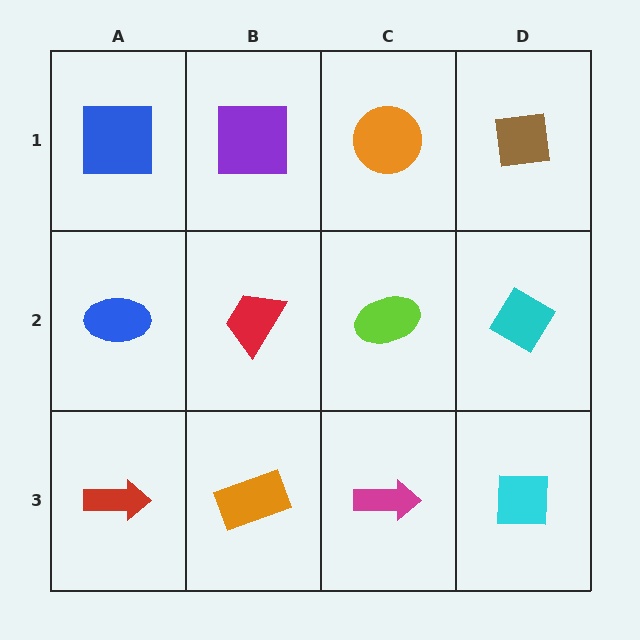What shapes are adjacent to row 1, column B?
A red trapezoid (row 2, column B), a blue square (row 1, column A), an orange circle (row 1, column C).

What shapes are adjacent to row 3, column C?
A lime ellipse (row 2, column C), an orange rectangle (row 3, column B), a cyan square (row 3, column D).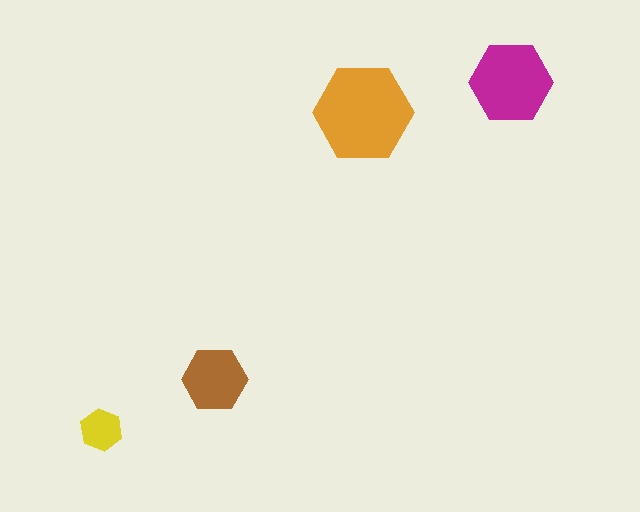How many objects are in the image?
There are 4 objects in the image.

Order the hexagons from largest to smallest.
the orange one, the magenta one, the brown one, the yellow one.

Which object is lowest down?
The yellow hexagon is bottommost.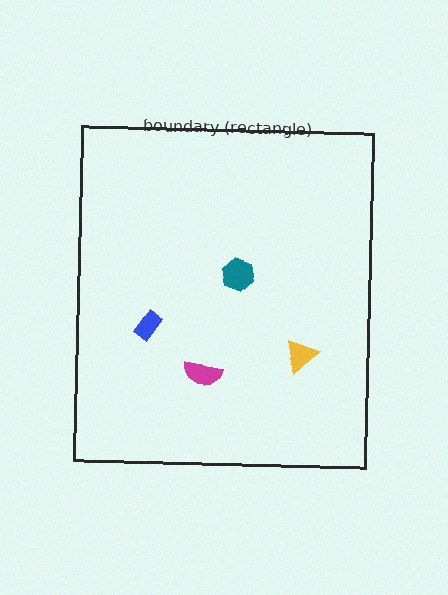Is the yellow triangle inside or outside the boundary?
Inside.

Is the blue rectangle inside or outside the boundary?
Inside.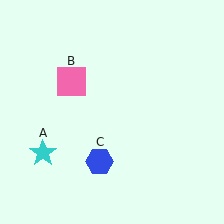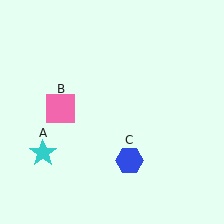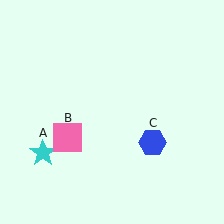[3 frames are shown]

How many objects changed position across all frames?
2 objects changed position: pink square (object B), blue hexagon (object C).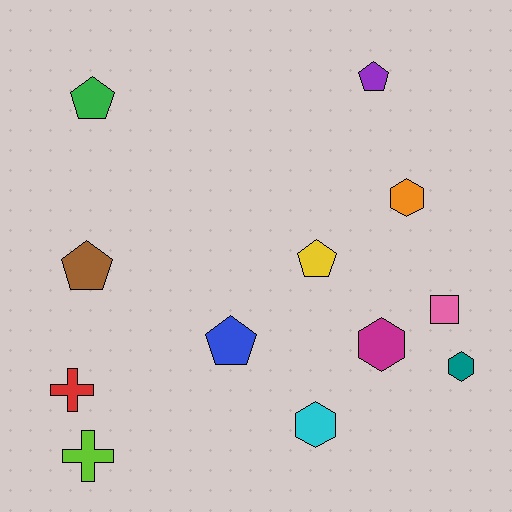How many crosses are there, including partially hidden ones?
There are 2 crosses.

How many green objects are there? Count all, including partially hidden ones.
There is 1 green object.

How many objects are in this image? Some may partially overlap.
There are 12 objects.